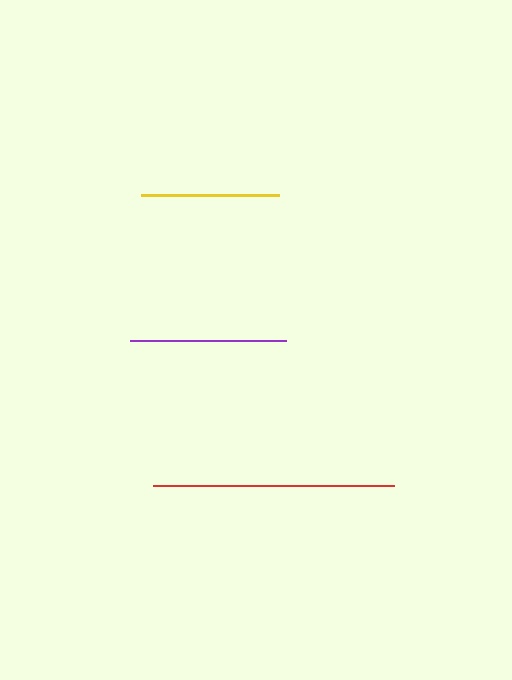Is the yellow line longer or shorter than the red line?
The red line is longer than the yellow line.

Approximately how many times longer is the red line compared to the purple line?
The red line is approximately 1.6 times the length of the purple line.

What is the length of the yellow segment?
The yellow segment is approximately 138 pixels long.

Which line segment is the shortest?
The yellow line is the shortest at approximately 138 pixels.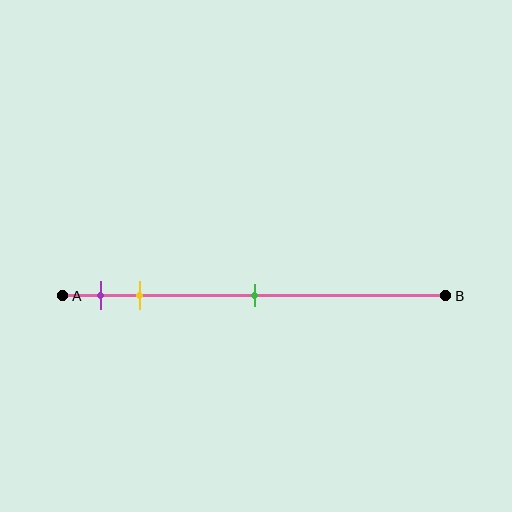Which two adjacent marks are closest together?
The purple and yellow marks are the closest adjacent pair.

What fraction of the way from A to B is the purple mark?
The purple mark is approximately 10% (0.1) of the way from A to B.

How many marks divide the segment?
There are 3 marks dividing the segment.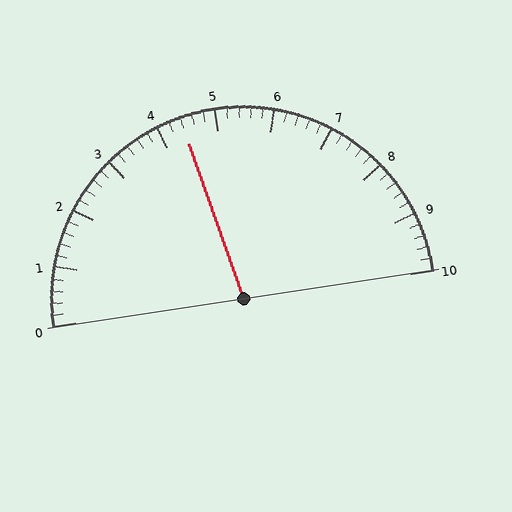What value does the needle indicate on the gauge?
The needle indicates approximately 4.4.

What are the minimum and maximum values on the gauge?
The gauge ranges from 0 to 10.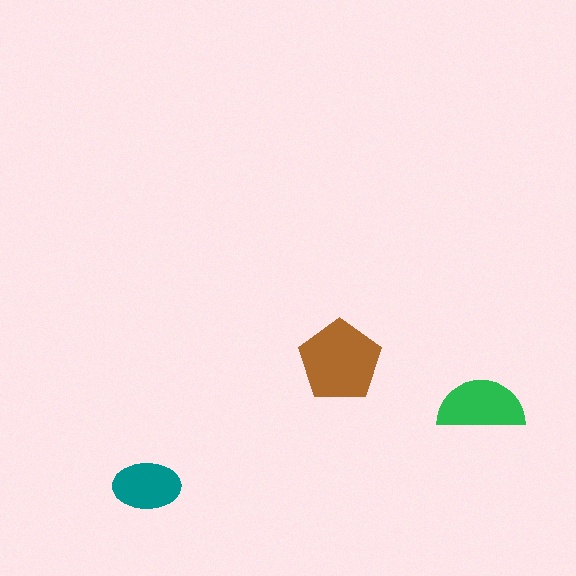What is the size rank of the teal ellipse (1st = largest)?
3rd.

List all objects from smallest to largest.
The teal ellipse, the green semicircle, the brown pentagon.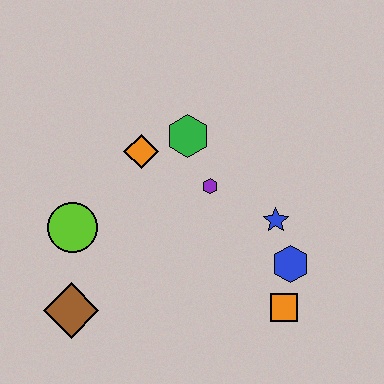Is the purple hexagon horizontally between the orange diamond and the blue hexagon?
Yes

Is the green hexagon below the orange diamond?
No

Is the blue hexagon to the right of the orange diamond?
Yes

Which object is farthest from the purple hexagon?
The brown diamond is farthest from the purple hexagon.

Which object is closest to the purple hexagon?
The green hexagon is closest to the purple hexagon.